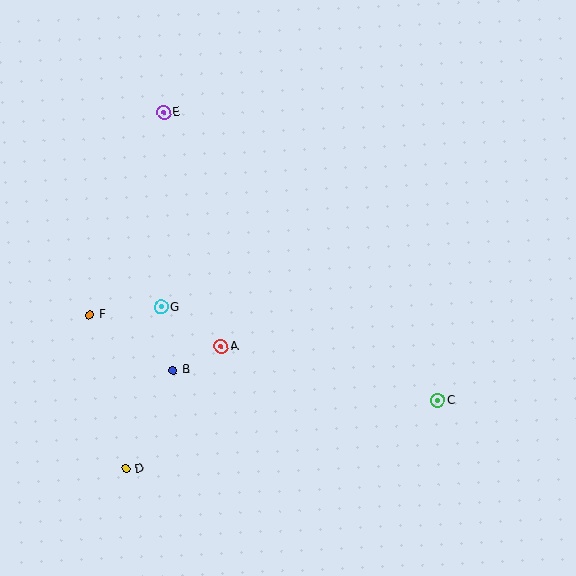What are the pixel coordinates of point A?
Point A is at (221, 347).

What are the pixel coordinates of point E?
Point E is at (164, 112).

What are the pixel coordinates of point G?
Point G is at (161, 307).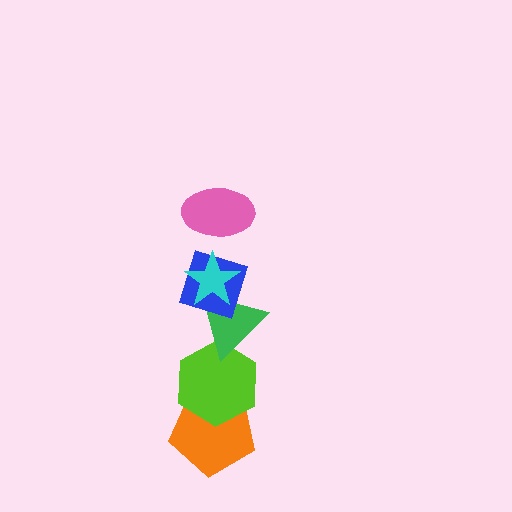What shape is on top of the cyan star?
The pink ellipse is on top of the cyan star.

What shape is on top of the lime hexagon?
The green triangle is on top of the lime hexagon.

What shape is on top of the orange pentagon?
The lime hexagon is on top of the orange pentagon.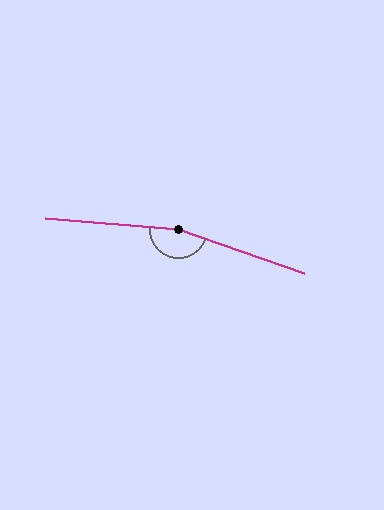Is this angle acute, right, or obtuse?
It is obtuse.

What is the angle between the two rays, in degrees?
Approximately 166 degrees.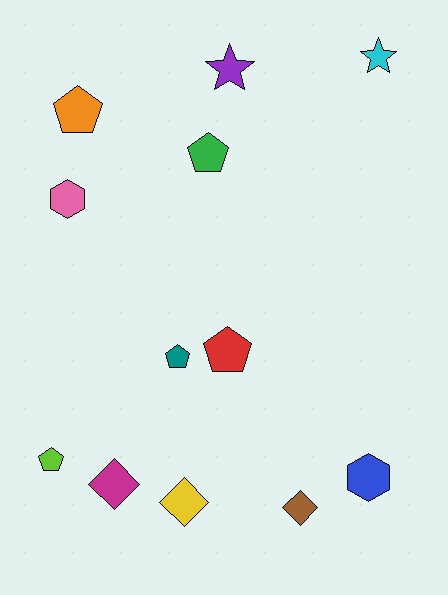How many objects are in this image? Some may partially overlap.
There are 12 objects.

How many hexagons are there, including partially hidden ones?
There are 2 hexagons.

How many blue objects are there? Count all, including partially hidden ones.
There is 1 blue object.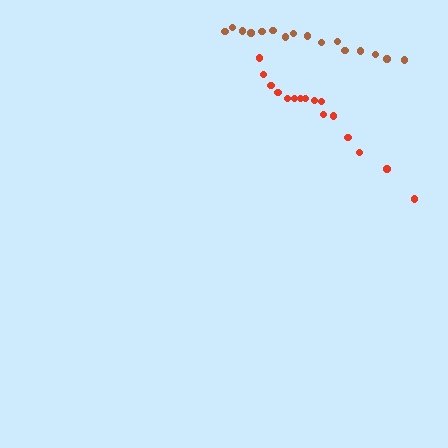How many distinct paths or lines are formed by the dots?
There are 2 distinct paths.